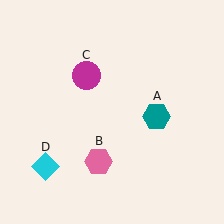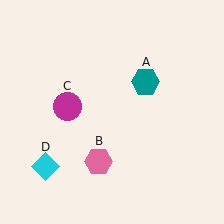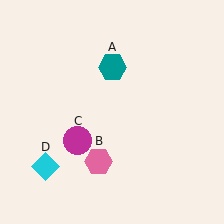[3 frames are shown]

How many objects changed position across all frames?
2 objects changed position: teal hexagon (object A), magenta circle (object C).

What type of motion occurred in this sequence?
The teal hexagon (object A), magenta circle (object C) rotated counterclockwise around the center of the scene.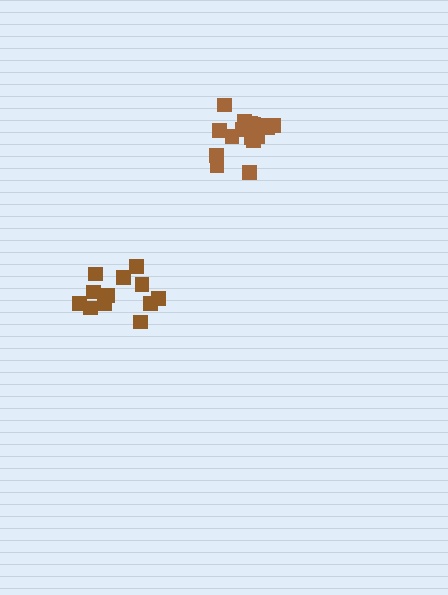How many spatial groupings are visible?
There are 2 spatial groupings.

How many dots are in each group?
Group 1: 12 dots, Group 2: 17 dots (29 total).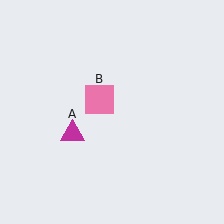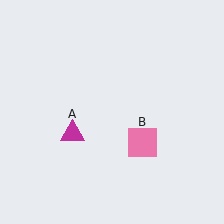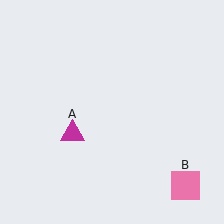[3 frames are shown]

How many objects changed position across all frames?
1 object changed position: pink square (object B).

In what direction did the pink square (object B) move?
The pink square (object B) moved down and to the right.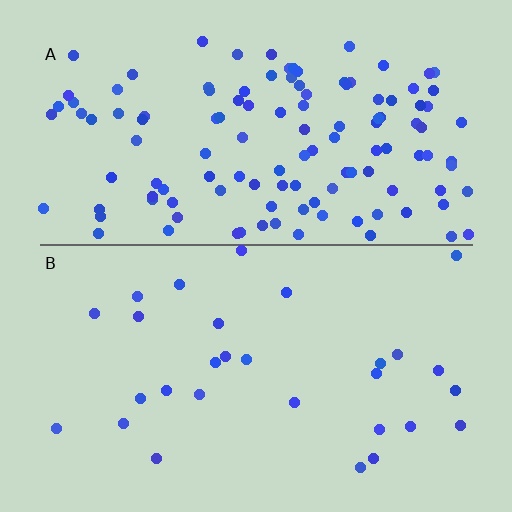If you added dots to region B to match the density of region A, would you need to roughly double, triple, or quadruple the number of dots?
Approximately quadruple.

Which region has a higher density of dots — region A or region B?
A (the top).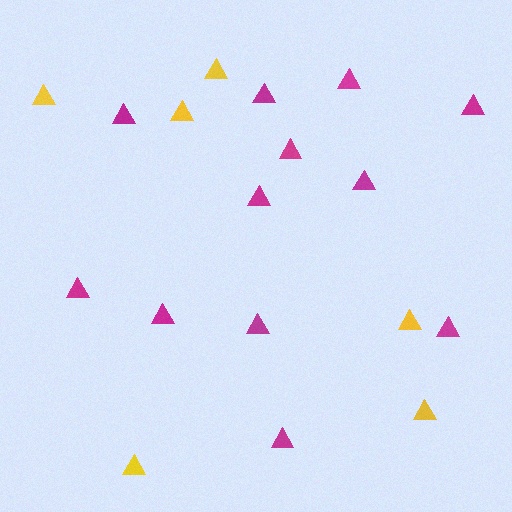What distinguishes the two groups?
There are 2 groups: one group of magenta triangles (12) and one group of yellow triangles (6).